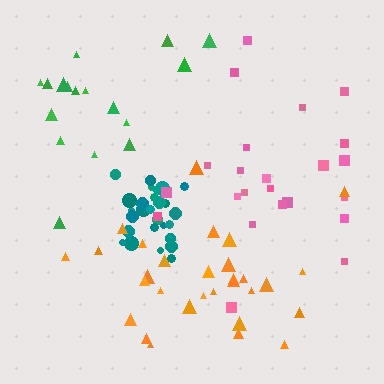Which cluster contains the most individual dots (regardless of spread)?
Orange (30).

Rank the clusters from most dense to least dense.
teal, orange, green, pink.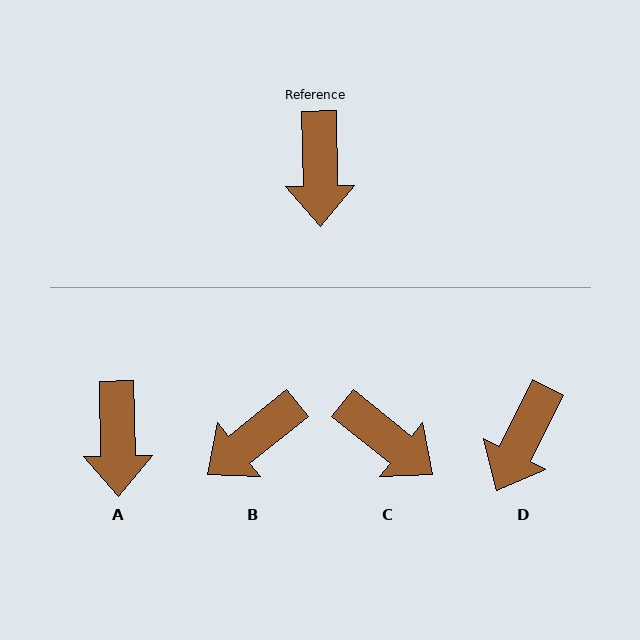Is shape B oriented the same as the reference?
No, it is off by about 52 degrees.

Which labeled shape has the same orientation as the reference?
A.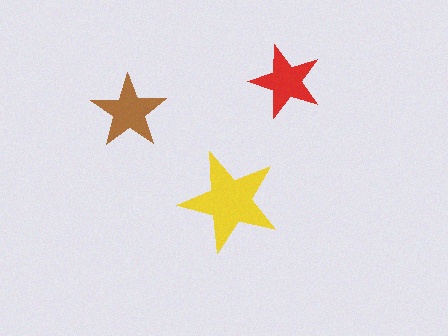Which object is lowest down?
The yellow star is bottommost.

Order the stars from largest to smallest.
the yellow one, the brown one, the red one.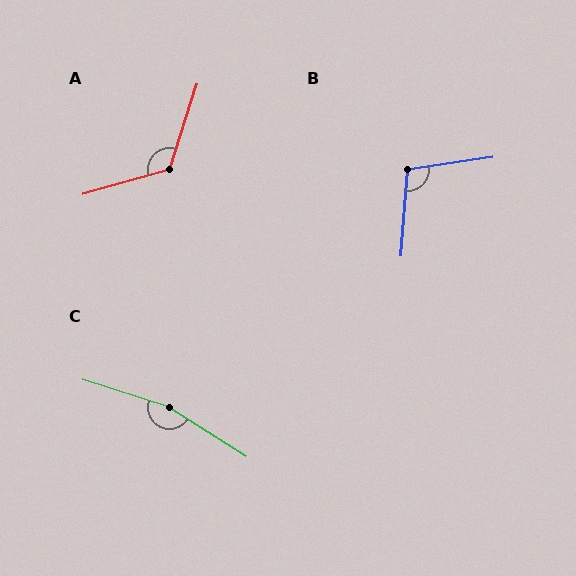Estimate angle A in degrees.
Approximately 124 degrees.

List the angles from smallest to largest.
B (102°), A (124°), C (165°).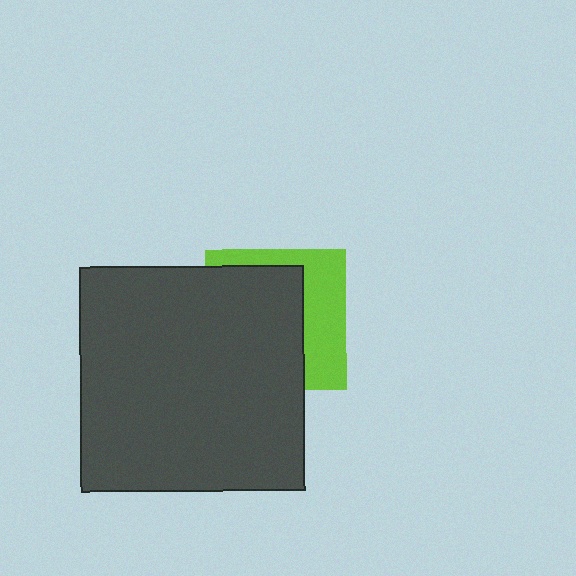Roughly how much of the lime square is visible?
A small part of it is visible (roughly 38%).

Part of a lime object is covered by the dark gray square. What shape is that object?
It is a square.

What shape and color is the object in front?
The object in front is a dark gray square.